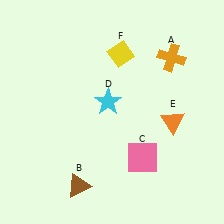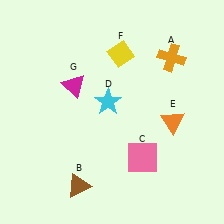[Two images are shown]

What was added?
A magenta triangle (G) was added in Image 2.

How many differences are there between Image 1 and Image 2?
There is 1 difference between the two images.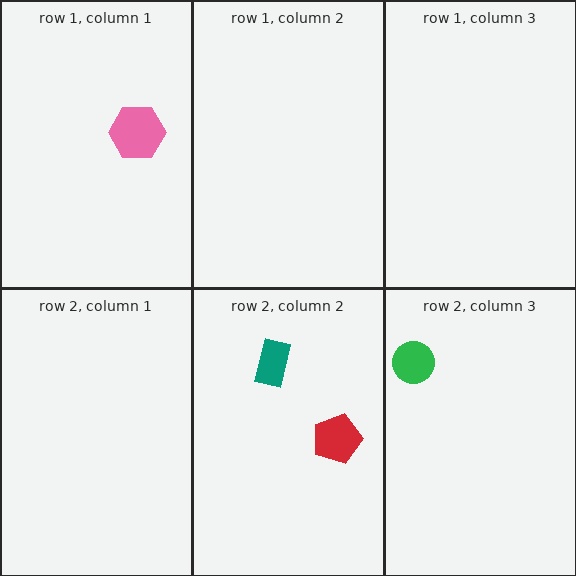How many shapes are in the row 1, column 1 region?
1.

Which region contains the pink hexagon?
The row 1, column 1 region.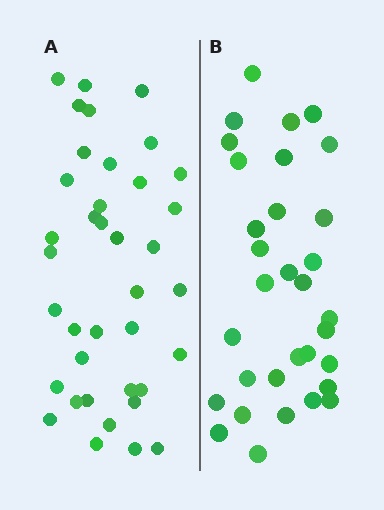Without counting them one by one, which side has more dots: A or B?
Region A (the left region) has more dots.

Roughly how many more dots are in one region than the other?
Region A has about 6 more dots than region B.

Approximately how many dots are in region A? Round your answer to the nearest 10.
About 40 dots. (The exact count is 38, which rounds to 40.)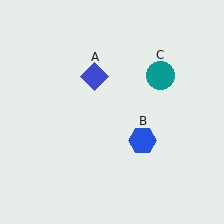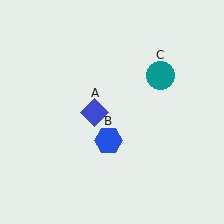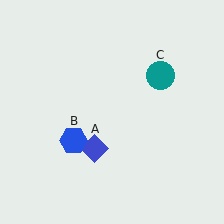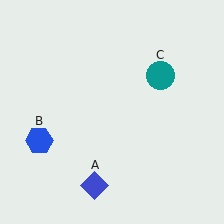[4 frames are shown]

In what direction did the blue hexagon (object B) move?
The blue hexagon (object B) moved left.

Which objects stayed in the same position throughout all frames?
Teal circle (object C) remained stationary.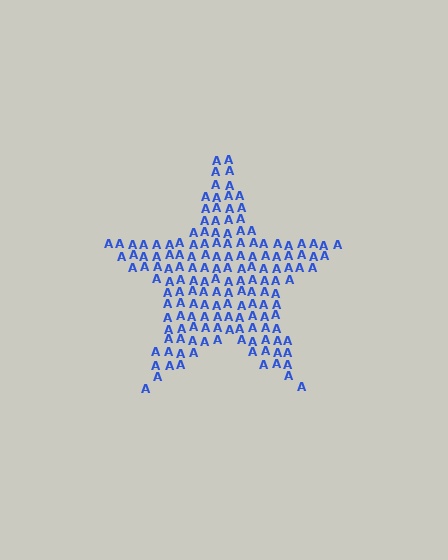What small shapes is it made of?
It is made of small letter A's.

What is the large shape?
The large shape is a star.